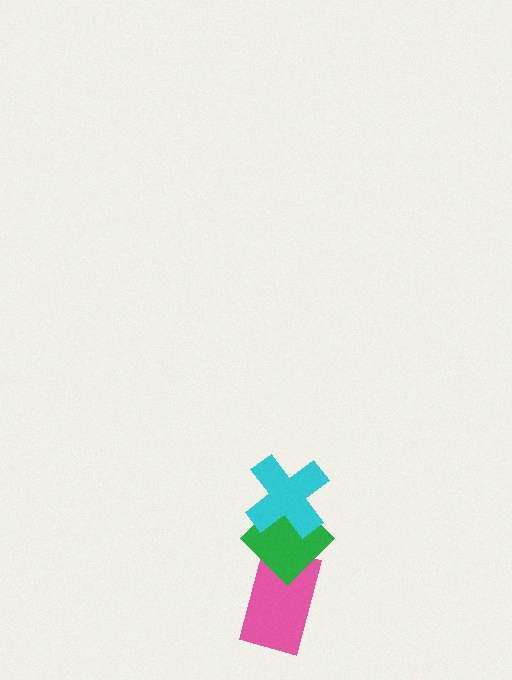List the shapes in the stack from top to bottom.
From top to bottom: the cyan cross, the green diamond, the pink rectangle.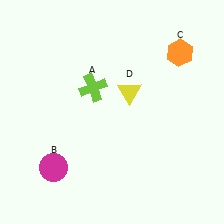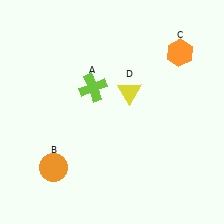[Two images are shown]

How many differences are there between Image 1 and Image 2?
There is 1 difference between the two images.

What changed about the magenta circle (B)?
In Image 1, B is magenta. In Image 2, it changed to orange.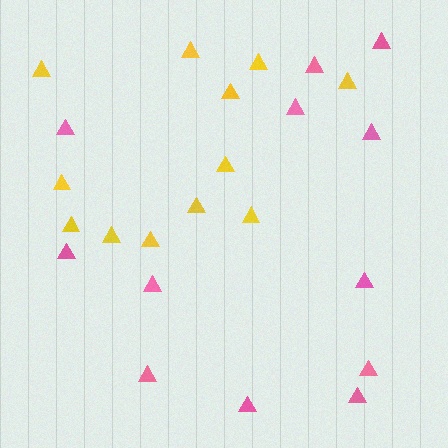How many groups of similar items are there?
There are 2 groups: one group of yellow triangles (12) and one group of pink triangles (12).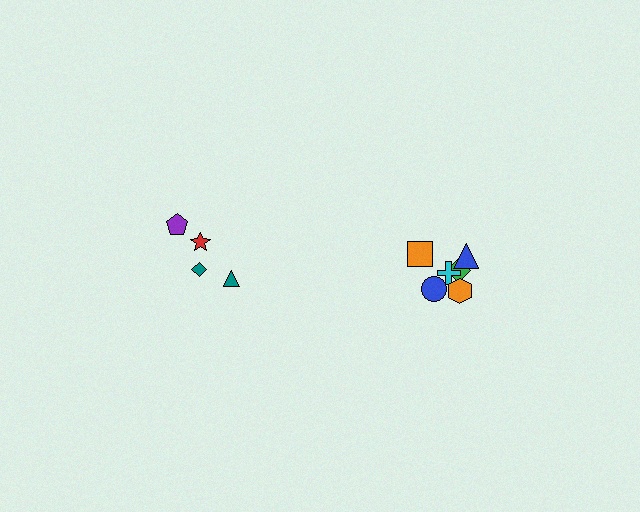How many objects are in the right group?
There are 6 objects.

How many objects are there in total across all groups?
There are 10 objects.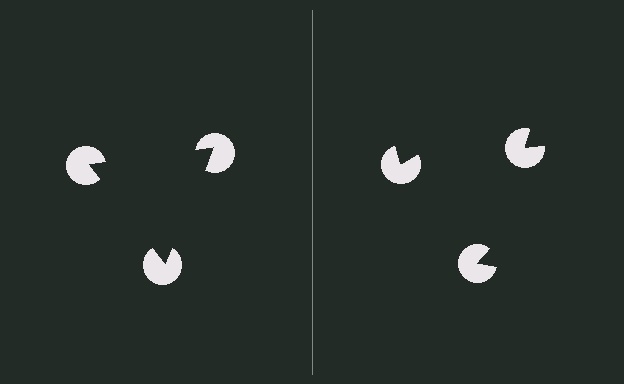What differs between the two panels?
The pac-man discs are positioned identically on both sides; only the wedge orientations differ. On the left they align to a triangle; on the right they are misaligned.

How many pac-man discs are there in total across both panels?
6 — 3 on each side.